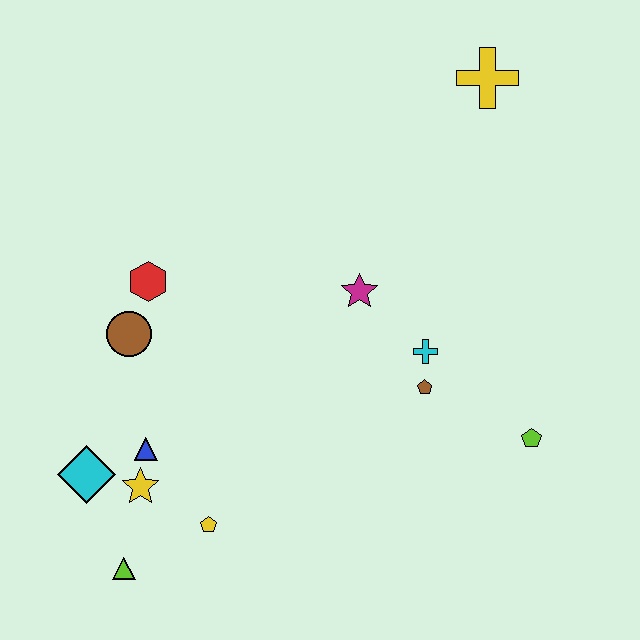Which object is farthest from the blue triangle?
The yellow cross is farthest from the blue triangle.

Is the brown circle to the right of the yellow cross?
No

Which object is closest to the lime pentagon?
The brown pentagon is closest to the lime pentagon.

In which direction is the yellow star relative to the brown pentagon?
The yellow star is to the left of the brown pentagon.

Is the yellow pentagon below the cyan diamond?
Yes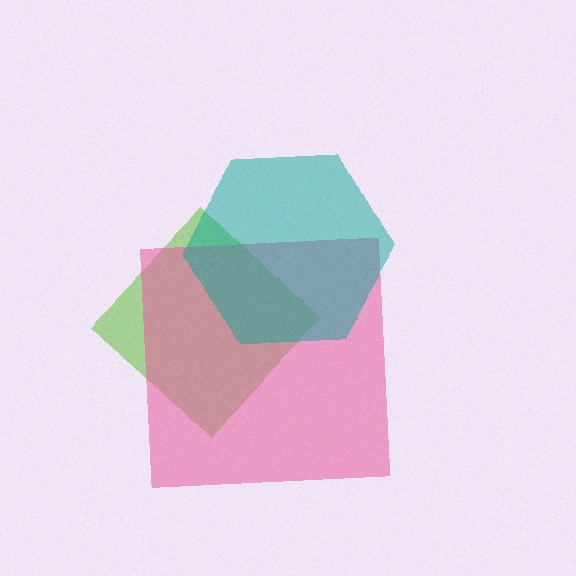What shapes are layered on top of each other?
The layered shapes are: a lime diamond, a pink square, a teal hexagon.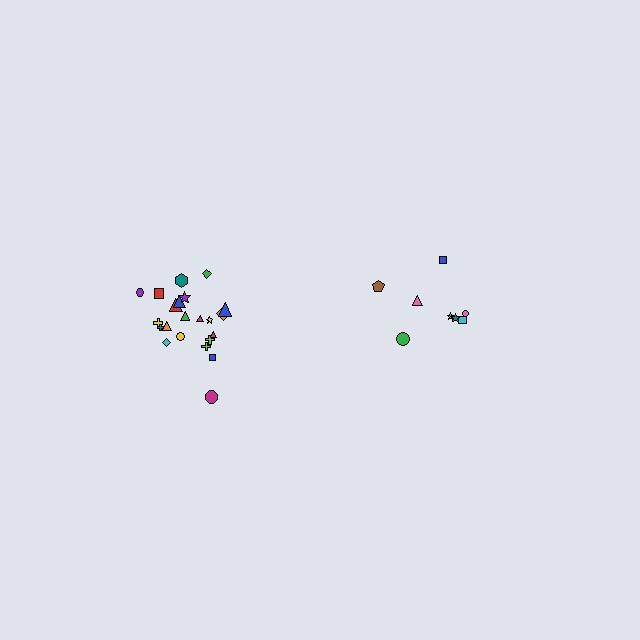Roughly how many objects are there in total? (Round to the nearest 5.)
Roughly 30 objects in total.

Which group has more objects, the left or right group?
The left group.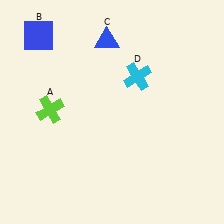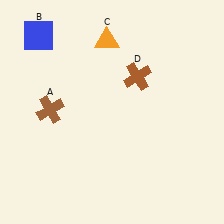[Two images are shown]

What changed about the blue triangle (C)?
In Image 1, C is blue. In Image 2, it changed to orange.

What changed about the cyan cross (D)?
In Image 1, D is cyan. In Image 2, it changed to brown.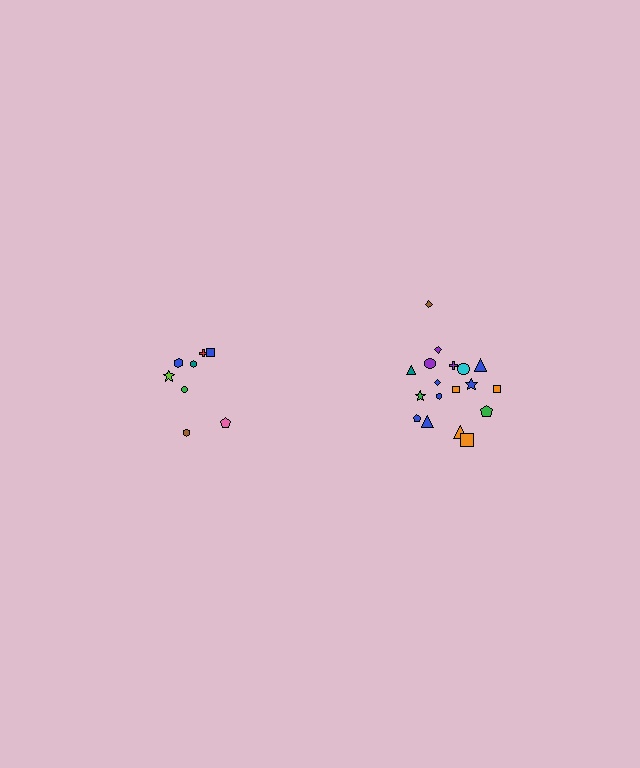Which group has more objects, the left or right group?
The right group.